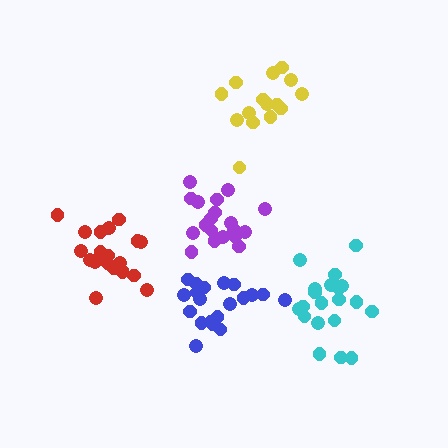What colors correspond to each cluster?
The clusters are colored: red, purple, blue, cyan, yellow.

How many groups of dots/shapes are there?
There are 5 groups.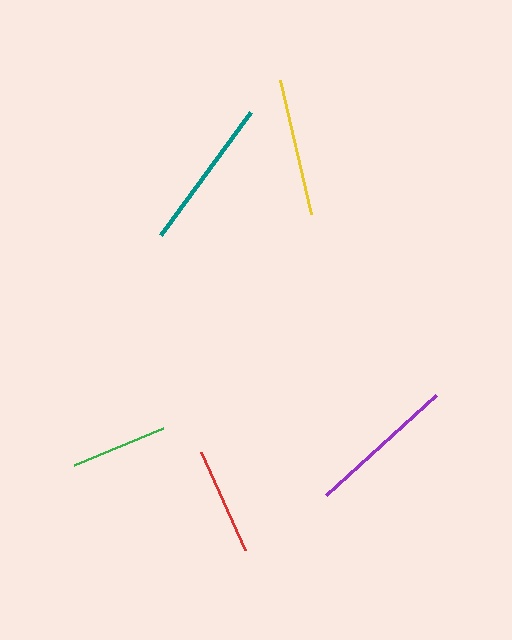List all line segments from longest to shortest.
From longest to shortest: teal, purple, yellow, red, green.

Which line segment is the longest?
The teal line is the longest at approximately 152 pixels.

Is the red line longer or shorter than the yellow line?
The yellow line is longer than the red line.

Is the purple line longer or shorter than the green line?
The purple line is longer than the green line.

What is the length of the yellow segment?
The yellow segment is approximately 137 pixels long.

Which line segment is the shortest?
The green line is the shortest at approximately 97 pixels.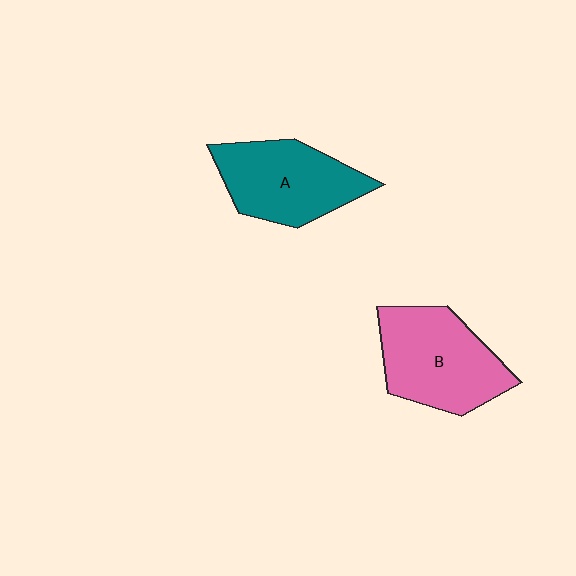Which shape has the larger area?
Shape B (pink).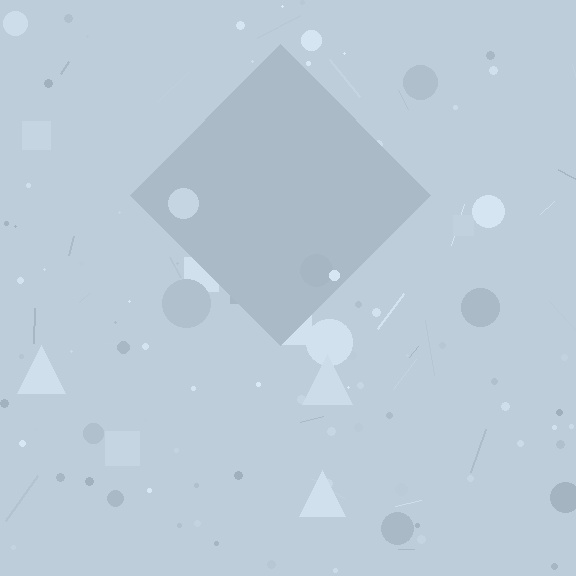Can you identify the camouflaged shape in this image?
The camouflaged shape is a diamond.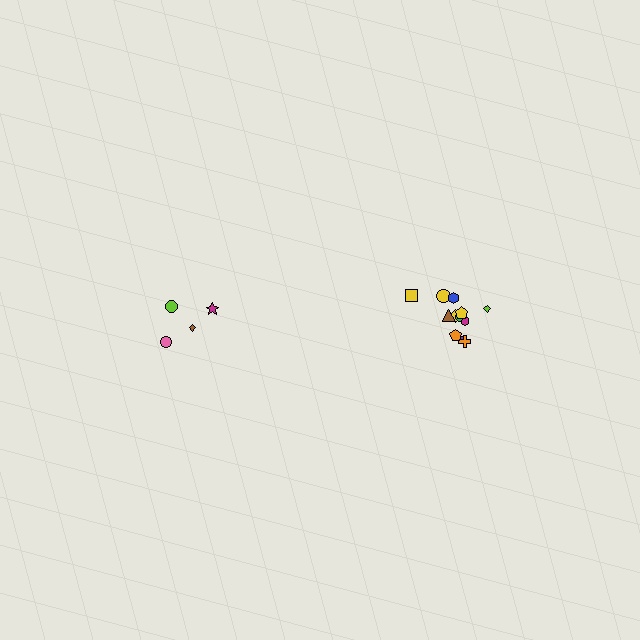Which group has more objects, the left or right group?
The right group.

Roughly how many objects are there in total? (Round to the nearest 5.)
Roughly 15 objects in total.